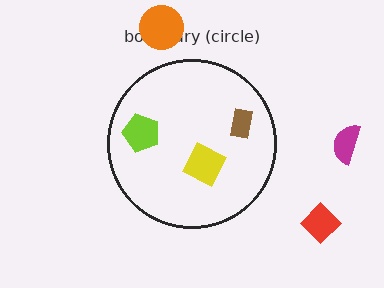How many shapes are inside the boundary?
3 inside, 4 outside.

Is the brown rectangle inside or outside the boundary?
Inside.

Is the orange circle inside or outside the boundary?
Outside.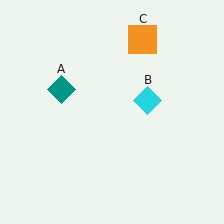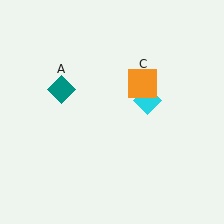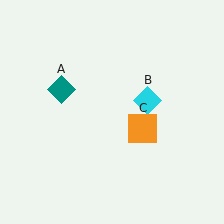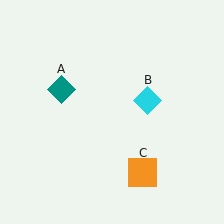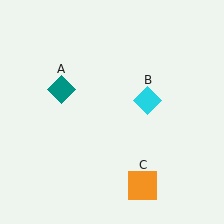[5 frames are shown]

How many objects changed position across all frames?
1 object changed position: orange square (object C).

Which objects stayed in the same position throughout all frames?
Teal diamond (object A) and cyan diamond (object B) remained stationary.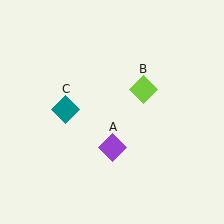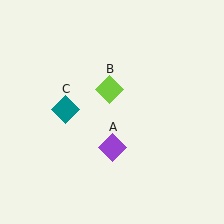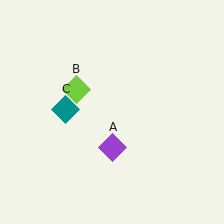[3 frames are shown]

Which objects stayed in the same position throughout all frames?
Purple diamond (object A) and teal diamond (object C) remained stationary.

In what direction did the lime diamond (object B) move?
The lime diamond (object B) moved left.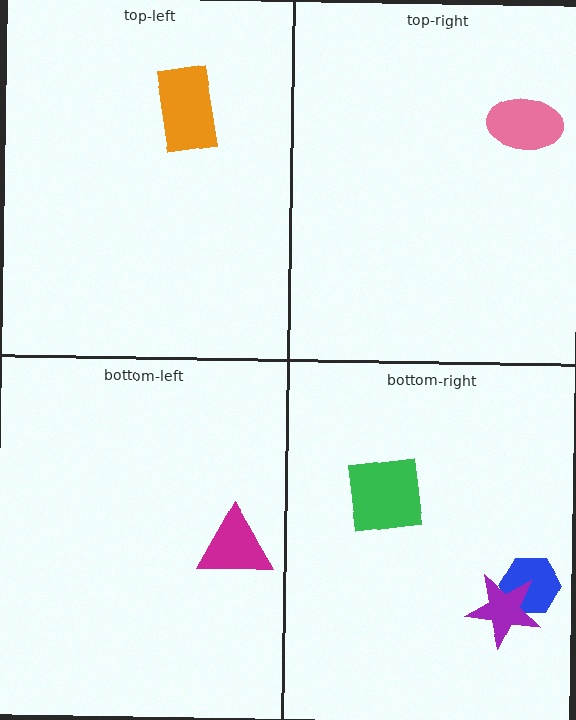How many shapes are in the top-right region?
1.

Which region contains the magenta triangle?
The bottom-left region.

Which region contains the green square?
The bottom-right region.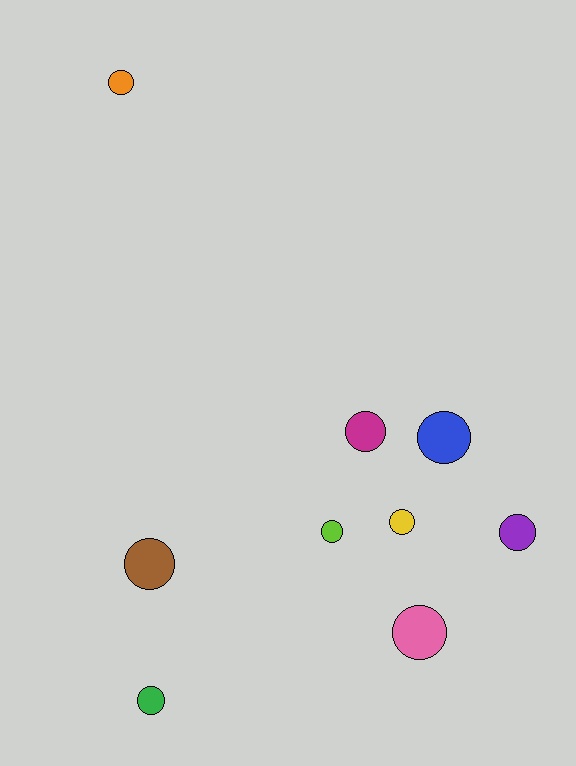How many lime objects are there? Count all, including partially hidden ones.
There is 1 lime object.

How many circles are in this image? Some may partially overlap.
There are 9 circles.